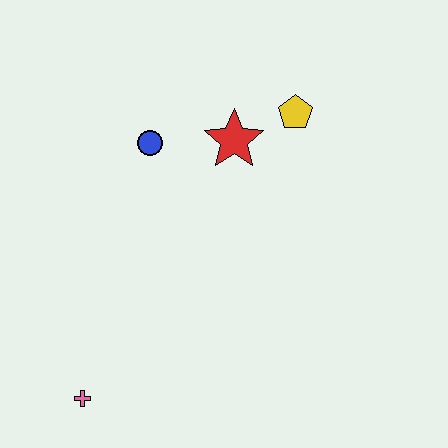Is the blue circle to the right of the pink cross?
Yes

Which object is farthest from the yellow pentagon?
The pink cross is farthest from the yellow pentagon.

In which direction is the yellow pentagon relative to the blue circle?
The yellow pentagon is to the right of the blue circle.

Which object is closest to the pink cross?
The blue circle is closest to the pink cross.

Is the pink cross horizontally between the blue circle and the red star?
No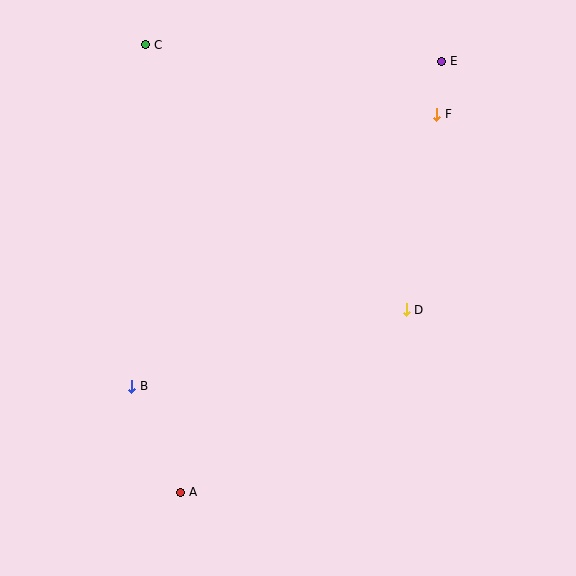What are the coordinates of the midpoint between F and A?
The midpoint between F and A is at (309, 303).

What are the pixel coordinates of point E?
Point E is at (442, 61).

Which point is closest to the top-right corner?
Point E is closest to the top-right corner.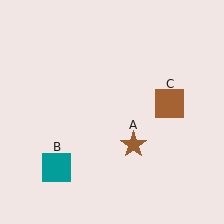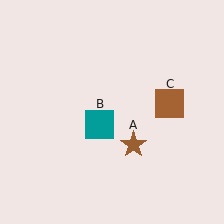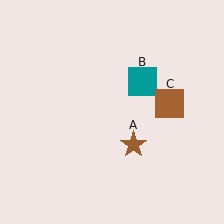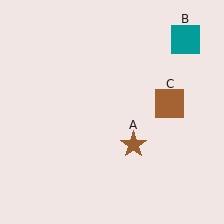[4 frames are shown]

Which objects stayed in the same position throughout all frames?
Brown star (object A) and brown square (object C) remained stationary.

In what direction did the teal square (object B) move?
The teal square (object B) moved up and to the right.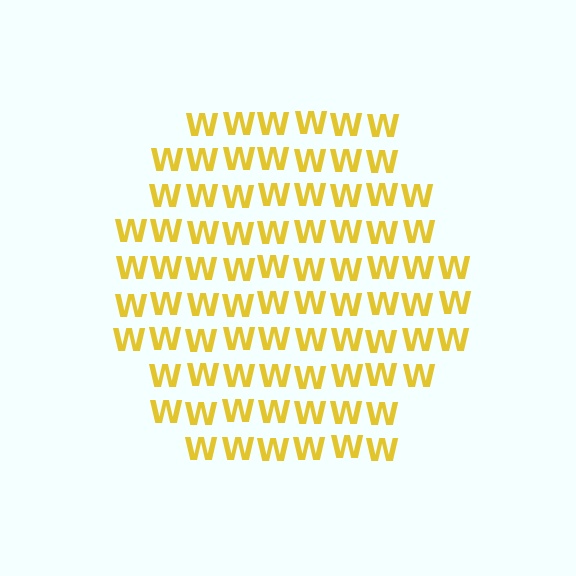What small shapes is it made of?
It is made of small letter W's.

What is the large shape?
The large shape is a hexagon.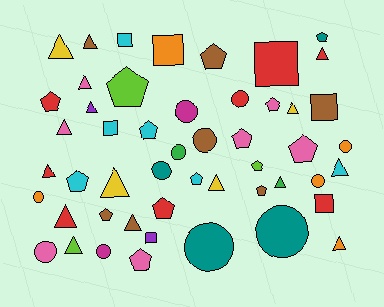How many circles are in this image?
There are 12 circles.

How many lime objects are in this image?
There are 3 lime objects.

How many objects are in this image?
There are 50 objects.